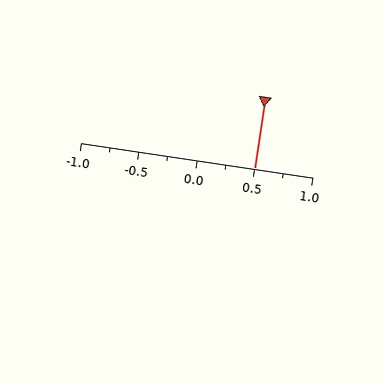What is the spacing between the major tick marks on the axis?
The major ticks are spaced 0.5 apart.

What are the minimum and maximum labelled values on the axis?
The axis runs from -1.0 to 1.0.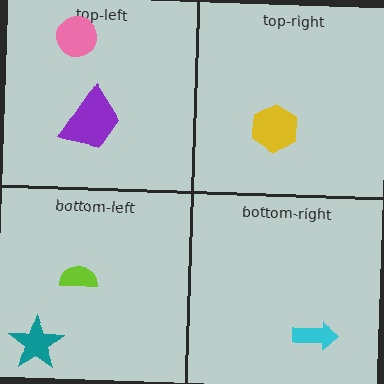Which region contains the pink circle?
The top-left region.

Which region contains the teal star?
The bottom-left region.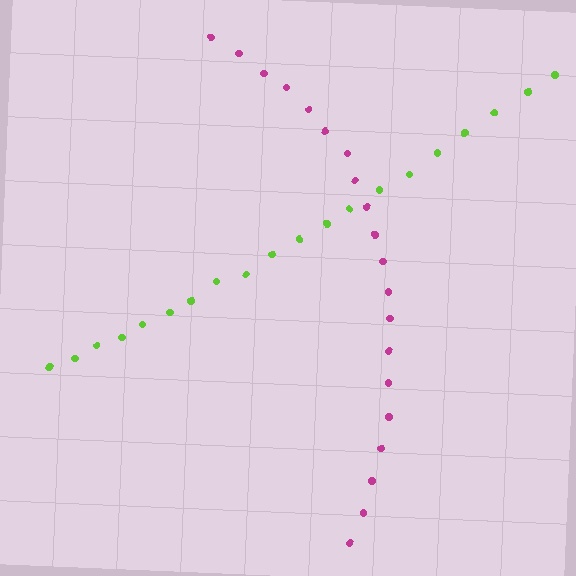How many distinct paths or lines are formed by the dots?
There are 2 distinct paths.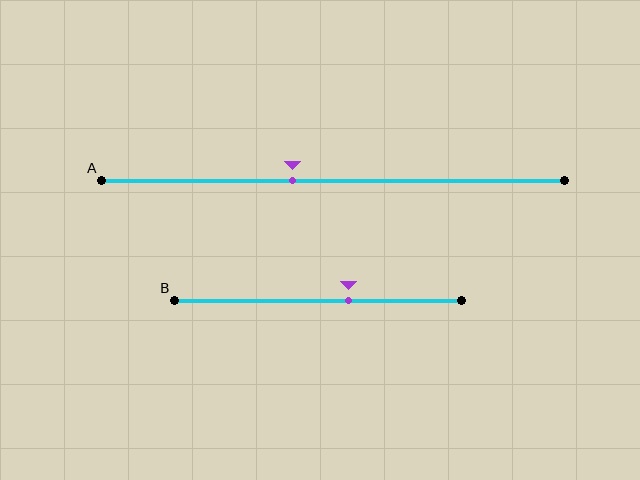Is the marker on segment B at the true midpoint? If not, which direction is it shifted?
No, the marker on segment B is shifted to the right by about 10% of the segment length.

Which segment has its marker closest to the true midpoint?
Segment A has its marker closest to the true midpoint.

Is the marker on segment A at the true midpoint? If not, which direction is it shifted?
No, the marker on segment A is shifted to the left by about 9% of the segment length.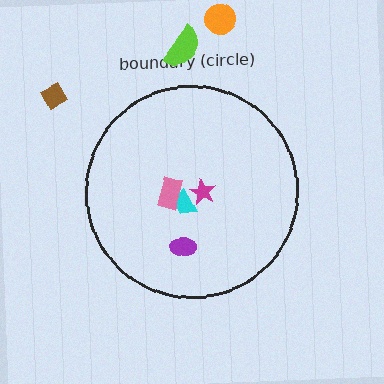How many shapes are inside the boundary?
4 inside, 3 outside.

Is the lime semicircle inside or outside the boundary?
Outside.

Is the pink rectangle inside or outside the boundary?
Inside.